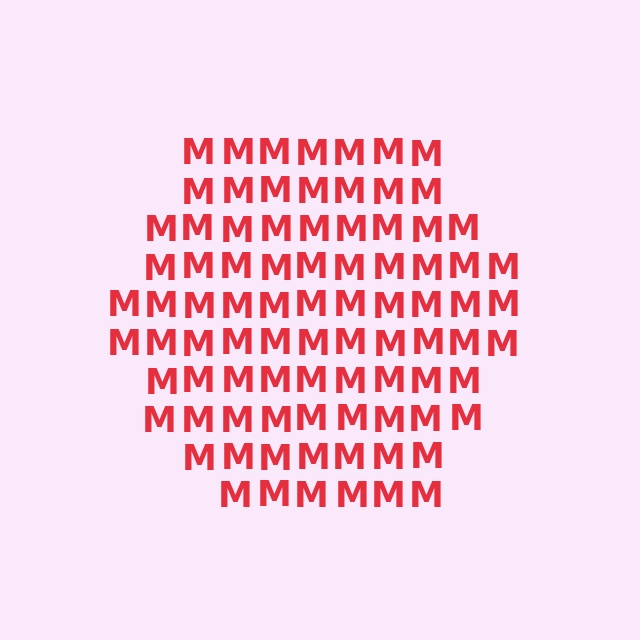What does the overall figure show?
The overall figure shows a hexagon.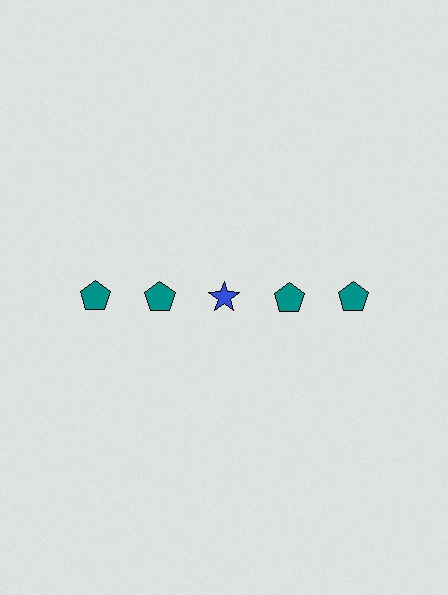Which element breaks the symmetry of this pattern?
The blue star in the top row, center column breaks the symmetry. All other shapes are teal pentagons.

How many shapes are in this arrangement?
There are 5 shapes arranged in a grid pattern.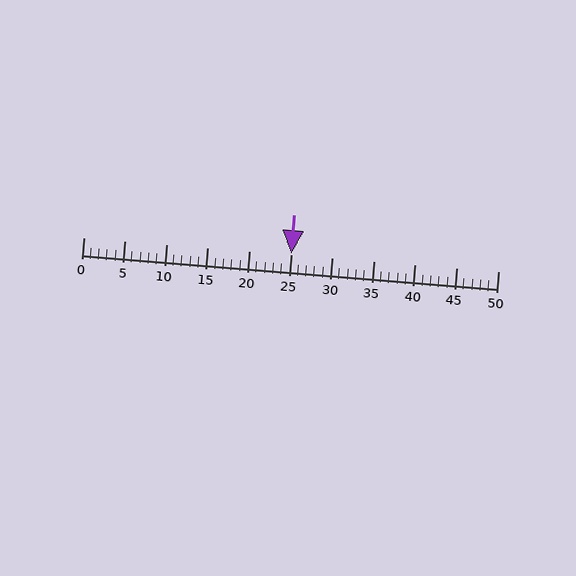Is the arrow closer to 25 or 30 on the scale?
The arrow is closer to 25.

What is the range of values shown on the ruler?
The ruler shows values from 0 to 50.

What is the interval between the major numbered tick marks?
The major tick marks are spaced 5 units apart.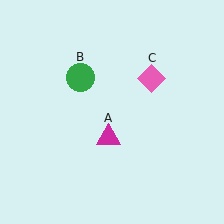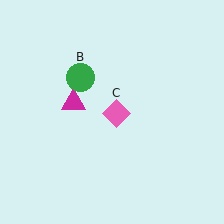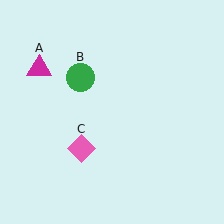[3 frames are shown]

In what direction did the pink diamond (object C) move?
The pink diamond (object C) moved down and to the left.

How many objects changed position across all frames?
2 objects changed position: magenta triangle (object A), pink diamond (object C).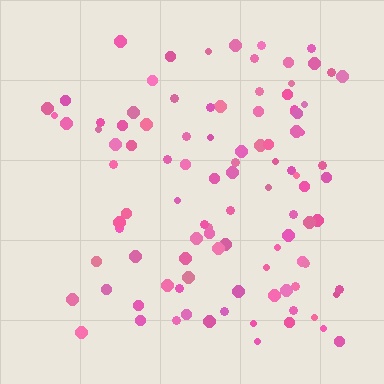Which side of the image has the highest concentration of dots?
The right.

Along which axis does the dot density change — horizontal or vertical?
Horizontal.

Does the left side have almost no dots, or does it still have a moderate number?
Still a moderate number, just noticeably fewer than the right.